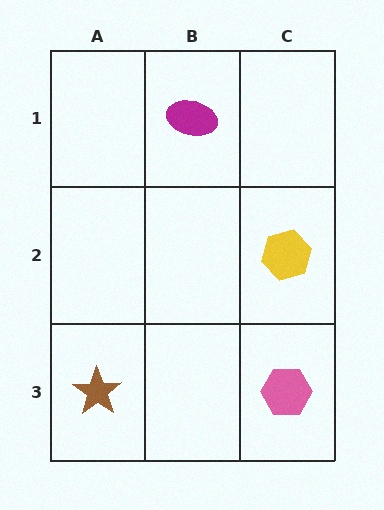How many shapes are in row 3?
2 shapes.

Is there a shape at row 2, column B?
No, that cell is empty.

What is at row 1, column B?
A magenta ellipse.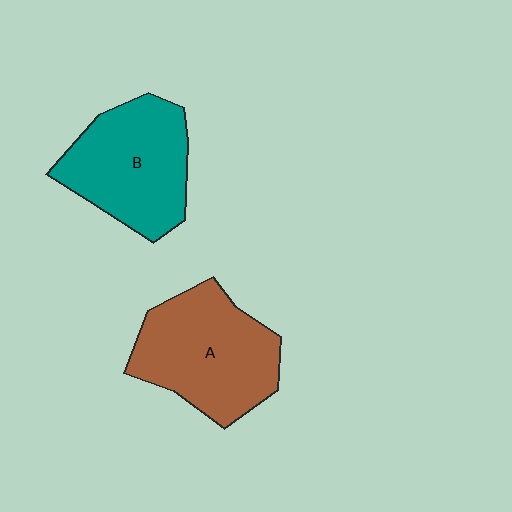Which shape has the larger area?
Shape A (brown).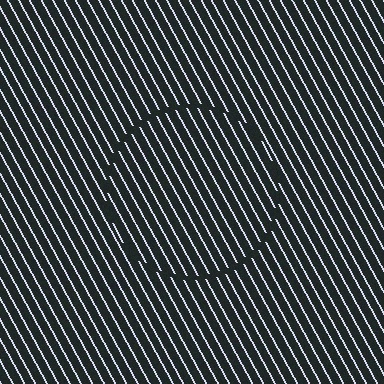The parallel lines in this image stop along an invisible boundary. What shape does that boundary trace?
An illusory circle. The interior of the shape contains the same grating, shifted by half a period — the contour is defined by the phase discontinuity where line-ends from the inner and outer gratings abut.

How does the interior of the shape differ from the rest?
The interior of the shape contains the same grating, shifted by half a period — the contour is defined by the phase discontinuity where line-ends from the inner and outer gratings abut.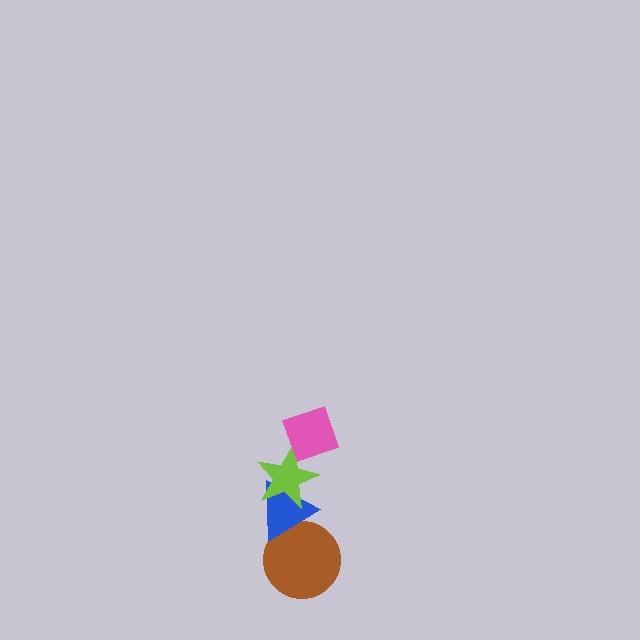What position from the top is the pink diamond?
The pink diamond is 1st from the top.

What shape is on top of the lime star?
The pink diamond is on top of the lime star.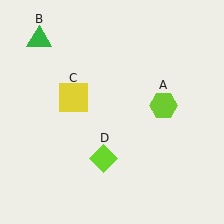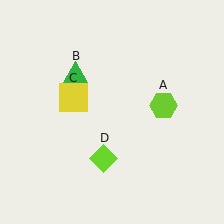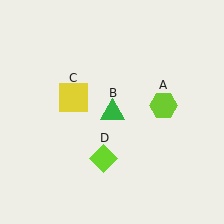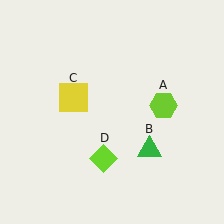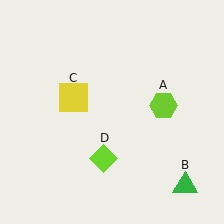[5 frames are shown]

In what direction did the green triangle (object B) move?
The green triangle (object B) moved down and to the right.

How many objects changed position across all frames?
1 object changed position: green triangle (object B).